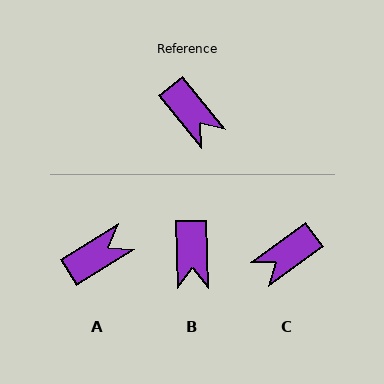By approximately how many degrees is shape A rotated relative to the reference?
Approximately 82 degrees counter-clockwise.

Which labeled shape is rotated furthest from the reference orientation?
C, about 93 degrees away.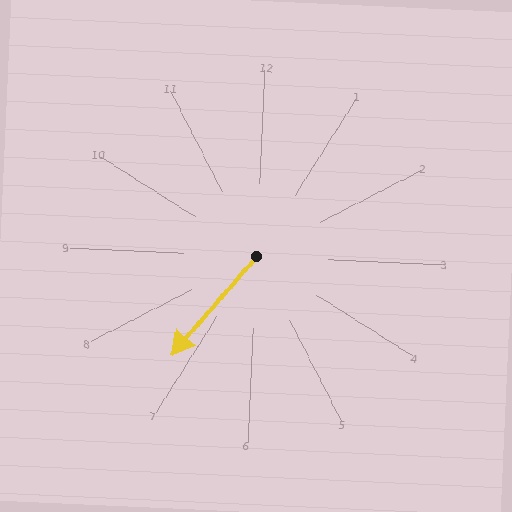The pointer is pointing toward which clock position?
Roughly 7 o'clock.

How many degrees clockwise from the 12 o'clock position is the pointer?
Approximately 218 degrees.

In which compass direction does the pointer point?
Southwest.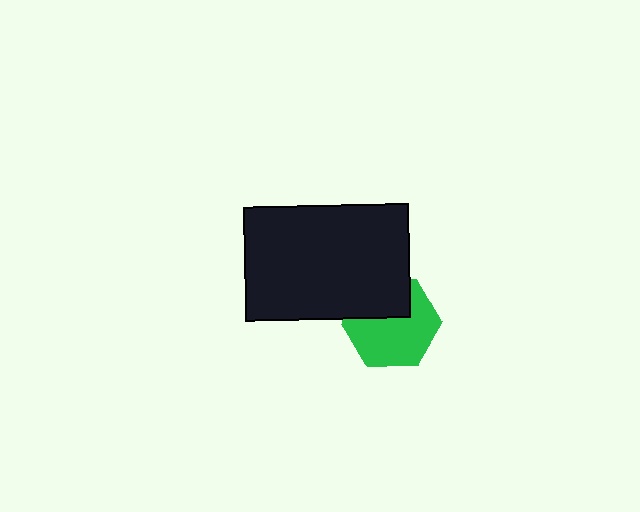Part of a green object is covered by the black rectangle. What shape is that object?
It is a hexagon.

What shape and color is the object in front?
The object in front is a black rectangle.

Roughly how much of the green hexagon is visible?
Most of it is visible (roughly 68%).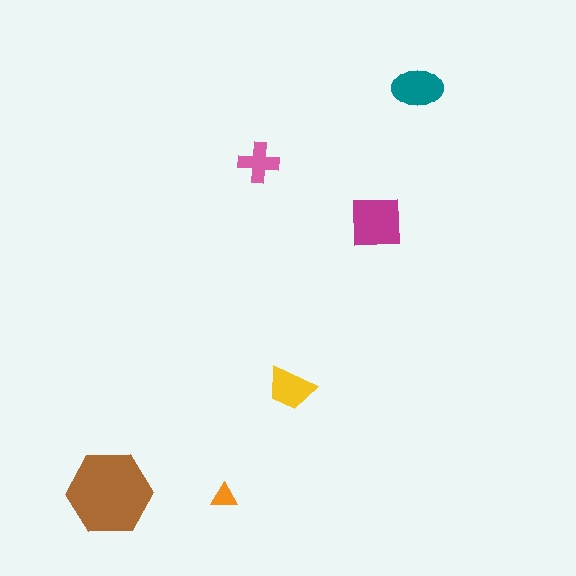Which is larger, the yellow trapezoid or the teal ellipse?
The teal ellipse.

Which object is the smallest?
The orange triangle.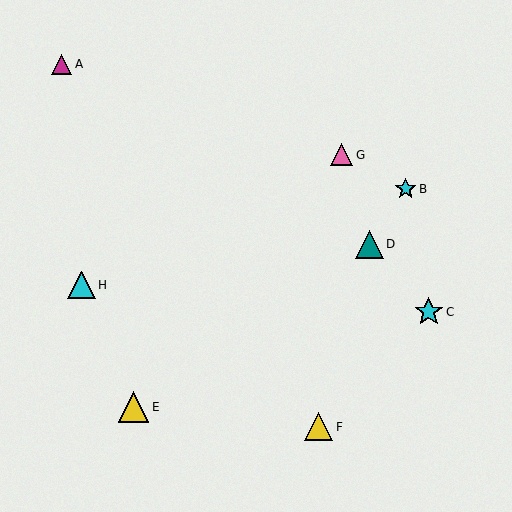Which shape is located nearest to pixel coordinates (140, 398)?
The yellow triangle (labeled E) at (134, 407) is nearest to that location.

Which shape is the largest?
The yellow triangle (labeled E) is the largest.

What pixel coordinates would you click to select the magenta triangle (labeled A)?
Click at (62, 64) to select the magenta triangle A.